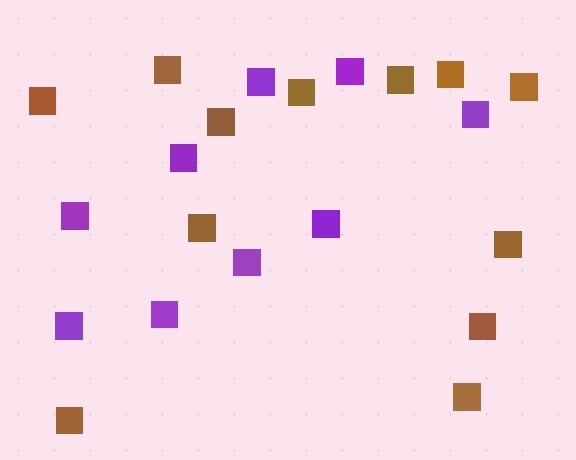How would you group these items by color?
There are 2 groups: one group of purple squares (9) and one group of brown squares (12).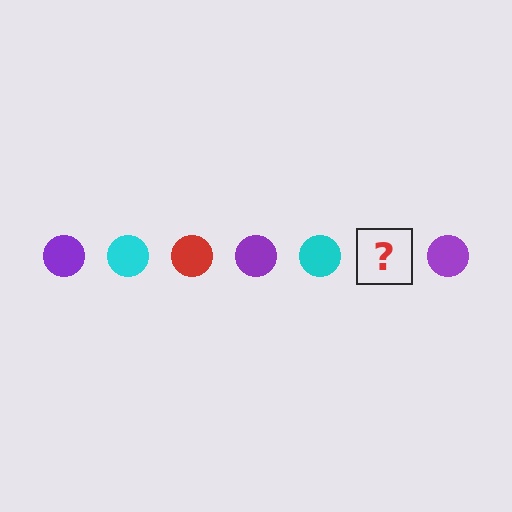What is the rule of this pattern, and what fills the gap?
The rule is that the pattern cycles through purple, cyan, red circles. The gap should be filled with a red circle.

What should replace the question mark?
The question mark should be replaced with a red circle.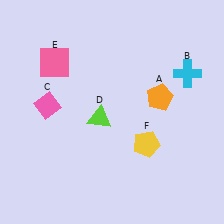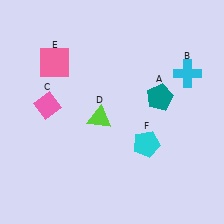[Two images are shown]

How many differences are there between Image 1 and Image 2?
There are 2 differences between the two images.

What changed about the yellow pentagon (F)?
In Image 1, F is yellow. In Image 2, it changed to cyan.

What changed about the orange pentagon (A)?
In Image 1, A is orange. In Image 2, it changed to teal.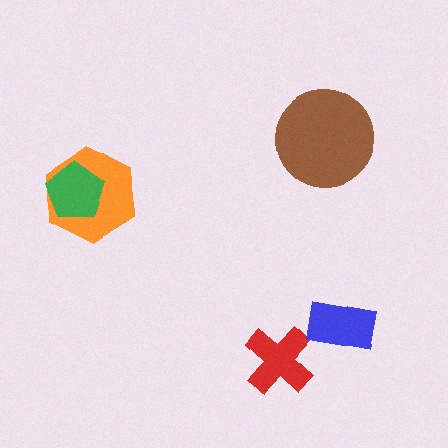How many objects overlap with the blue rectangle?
0 objects overlap with the blue rectangle.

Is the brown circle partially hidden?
No, no other shape covers it.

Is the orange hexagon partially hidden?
Yes, it is partially covered by another shape.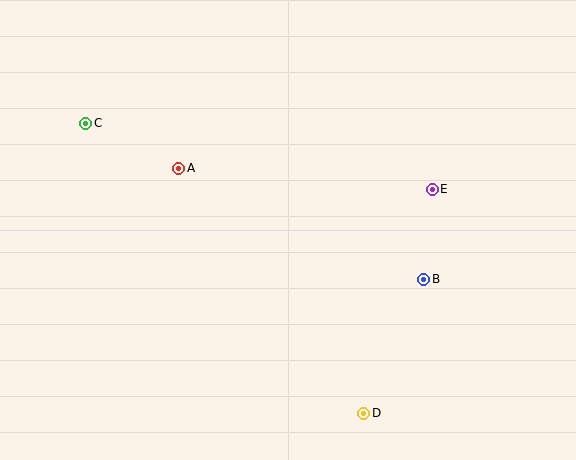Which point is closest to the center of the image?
Point A at (179, 168) is closest to the center.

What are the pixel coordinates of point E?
Point E is at (432, 189).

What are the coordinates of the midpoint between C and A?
The midpoint between C and A is at (132, 146).